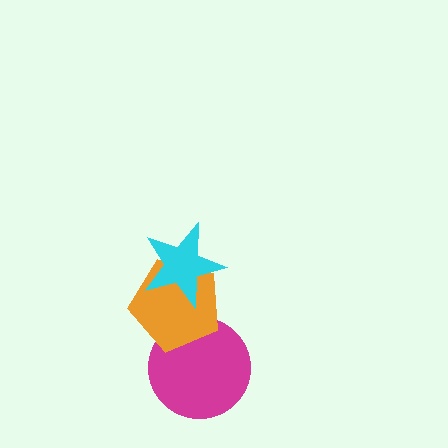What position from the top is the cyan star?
The cyan star is 1st from the top.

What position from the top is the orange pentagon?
The orange pentagon is 2nd from the top.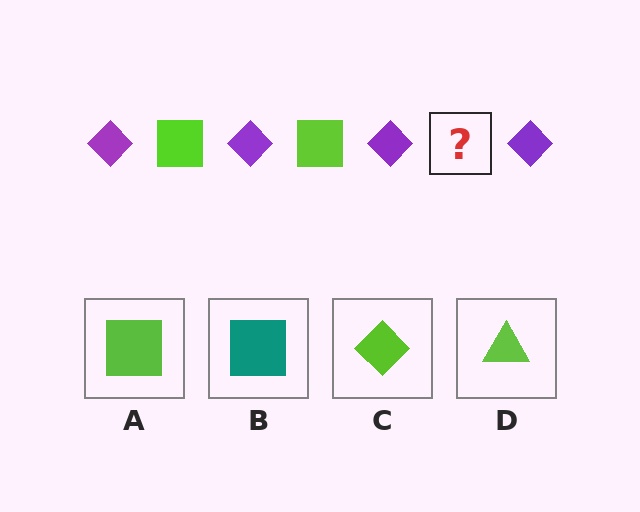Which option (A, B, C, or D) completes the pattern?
A.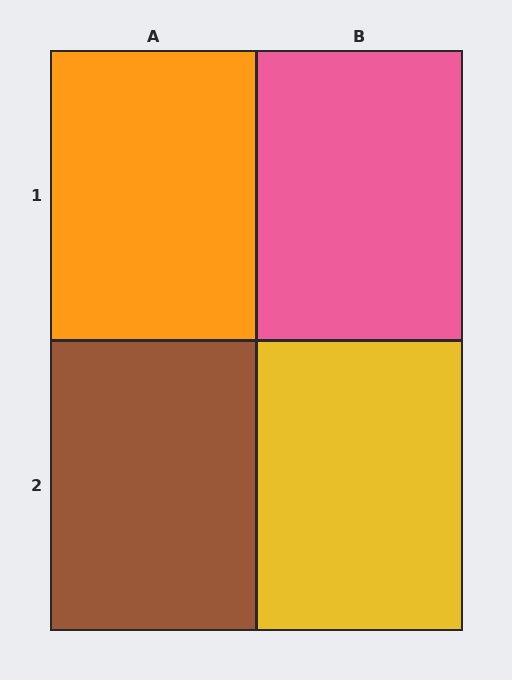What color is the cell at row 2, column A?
Brown.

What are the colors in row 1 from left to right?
Orange, pink.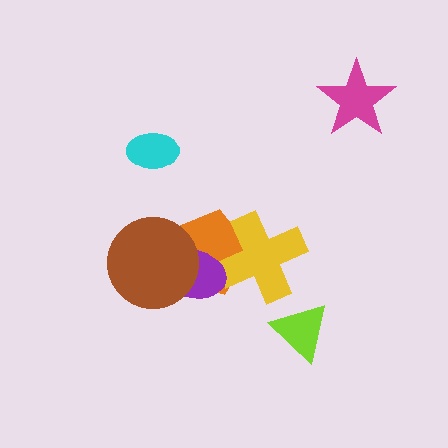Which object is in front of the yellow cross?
The purple ellipse is in front of the yellow cross.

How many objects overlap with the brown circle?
2 objects overlap with the brown circle.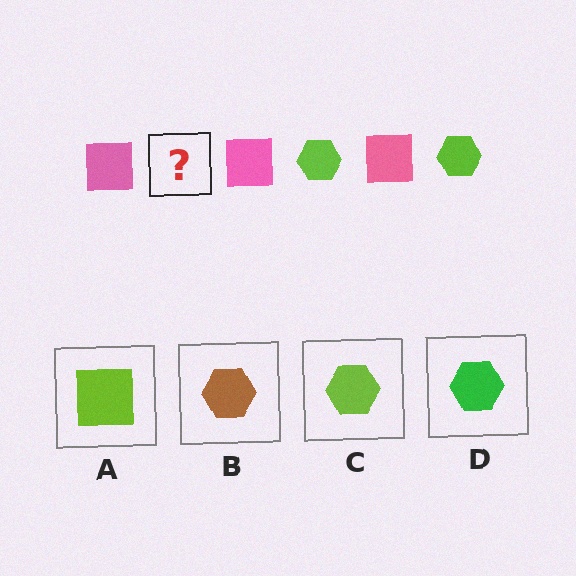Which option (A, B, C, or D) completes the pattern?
C.